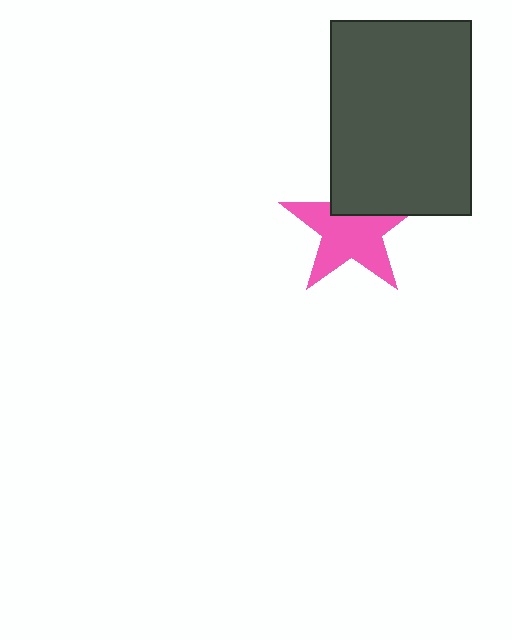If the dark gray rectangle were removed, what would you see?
You would see the complete pink star.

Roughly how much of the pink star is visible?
Most of it is visible (roughly 69%).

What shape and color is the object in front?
The object in front is a dark gray rectangle.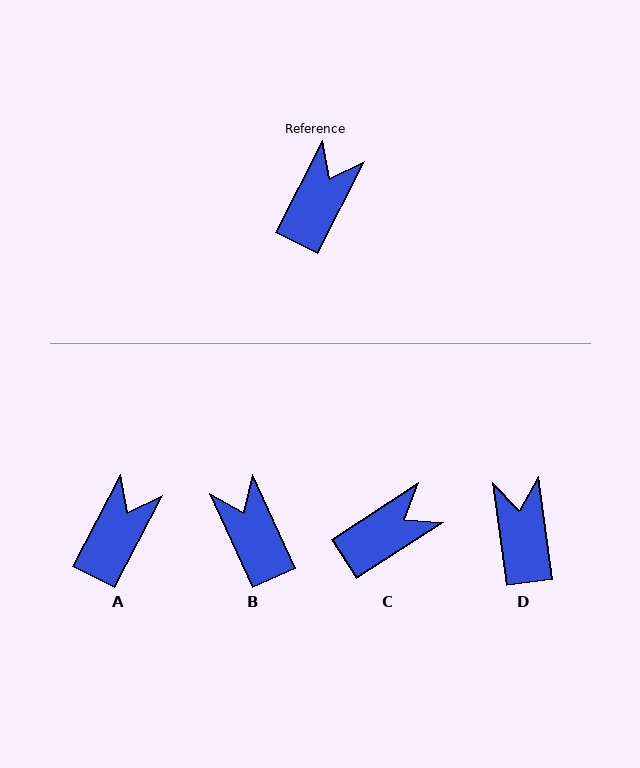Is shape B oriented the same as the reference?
No, it is off by about 52 degrees.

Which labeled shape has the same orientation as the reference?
A.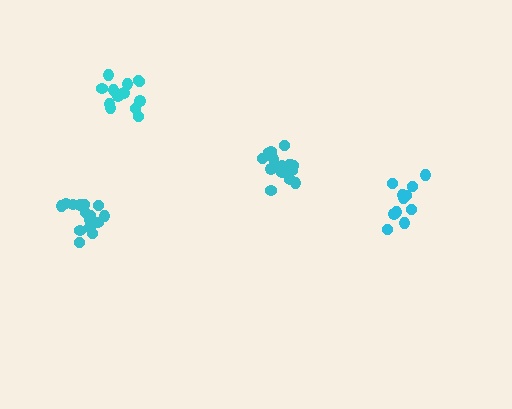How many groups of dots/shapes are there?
There are 4 groups.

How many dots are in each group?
Group 1: 13 dots, Group 2: 17 dots, Group 3: 12 dots, Group 4: 15 dots (57 total).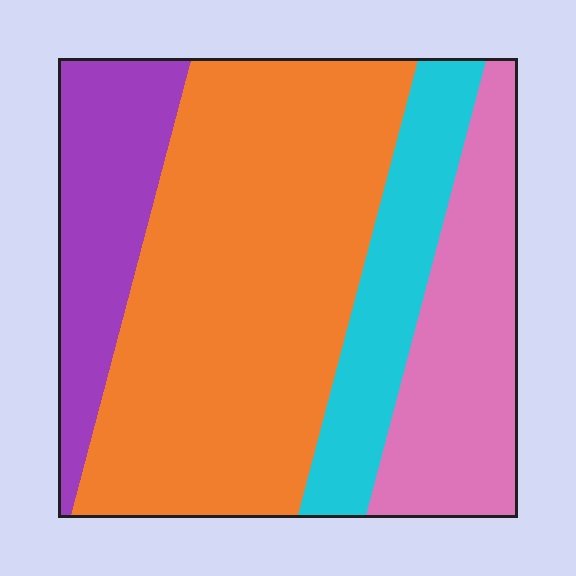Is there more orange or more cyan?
Orange.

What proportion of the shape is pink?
Pink takes up about one fifth (1/5) of the shape.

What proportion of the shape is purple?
Purple takes up about one sixth (1/6) of the shape.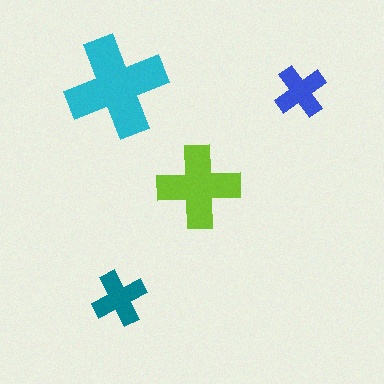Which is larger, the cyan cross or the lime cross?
The cyan one.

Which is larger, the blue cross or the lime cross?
The lime one.